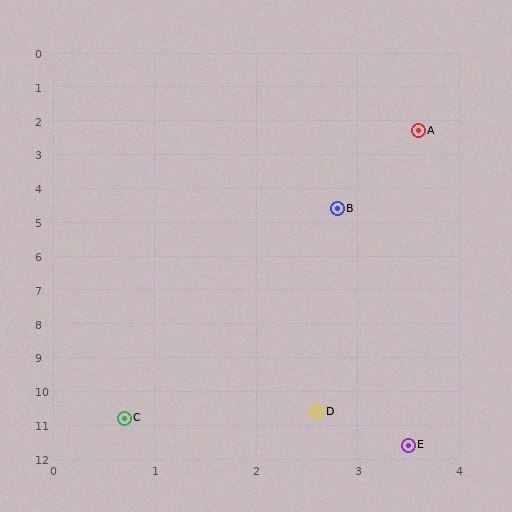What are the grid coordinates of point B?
Point B is at approximately (2.8, 4.6).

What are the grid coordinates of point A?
Point A is at approximately (3.6, 2.3).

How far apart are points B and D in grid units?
Points B and D are about 6.0 grid units apart.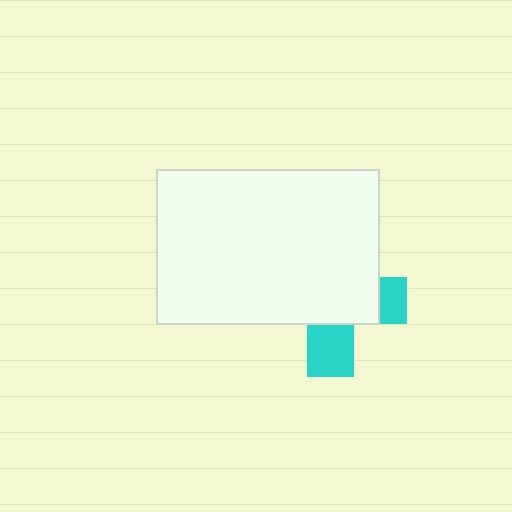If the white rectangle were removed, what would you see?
You would see the complete cyan cross.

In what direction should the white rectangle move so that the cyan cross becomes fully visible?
The white rectangle should move up. That is the shortest direction to clear the overlap and leave the cyan cross fully visible.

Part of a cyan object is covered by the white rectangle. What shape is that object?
It is a cross.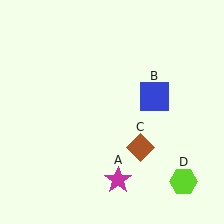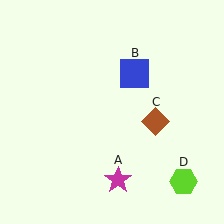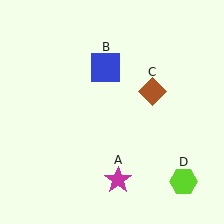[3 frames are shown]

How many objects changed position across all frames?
2 objects changed position: blue square (object B), brown diamond (object C).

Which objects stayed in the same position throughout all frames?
Magenta star (object A) and lime hexagon (object D) remained stationary.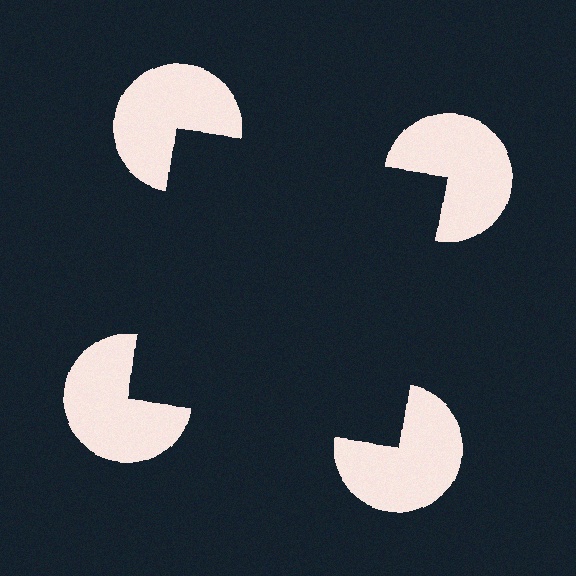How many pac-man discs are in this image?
There are 4 — one at each vertex of the illusory square.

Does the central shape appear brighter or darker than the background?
It typically appears slightly darker than the background, even though no actual brightness change is drawn.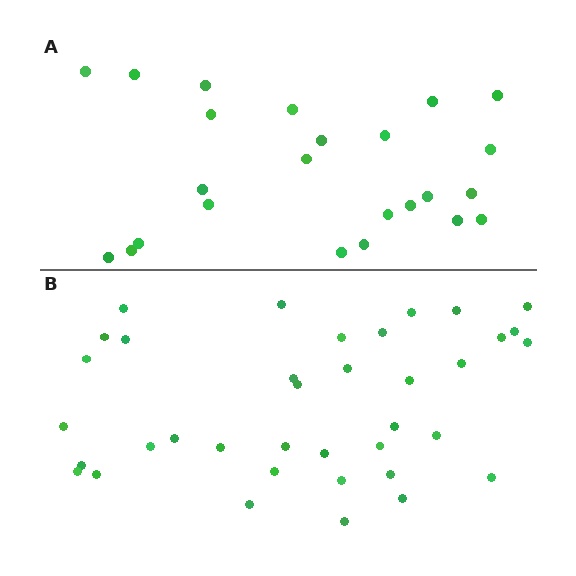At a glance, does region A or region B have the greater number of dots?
Region B (the bottom region) has more dots.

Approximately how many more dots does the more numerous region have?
Region B has approximately 15 more dots than region A.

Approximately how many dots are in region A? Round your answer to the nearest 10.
About 20 dots. (The exact count is 24, which rounds to 20.)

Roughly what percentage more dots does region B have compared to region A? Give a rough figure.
About 55% more.